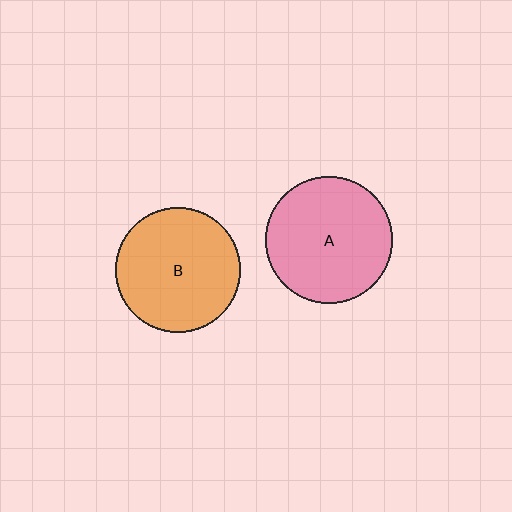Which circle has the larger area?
Circle A (pink).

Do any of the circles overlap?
No, none of the circles overlap.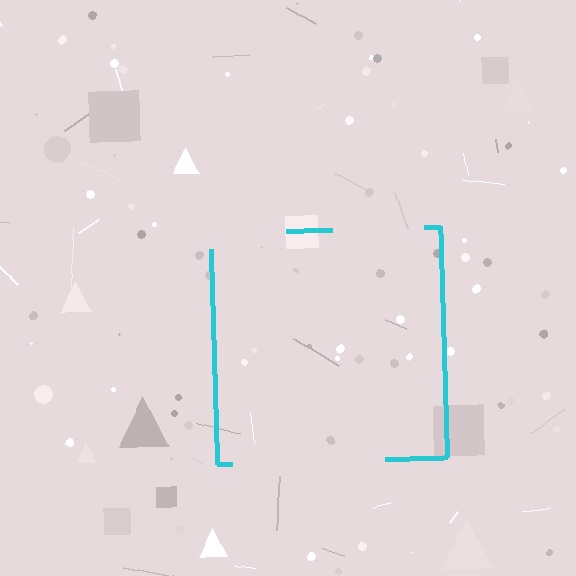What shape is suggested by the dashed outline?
The dashed outline suggests a square.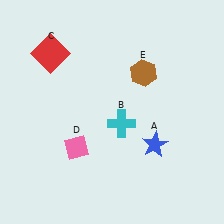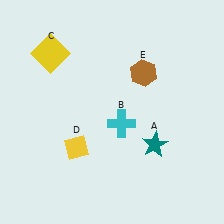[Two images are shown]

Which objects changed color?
A changed from blue to teal. C changed from red to yellow. D changed from pink to yellow.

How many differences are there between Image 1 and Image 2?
There are 3 differences between the two images.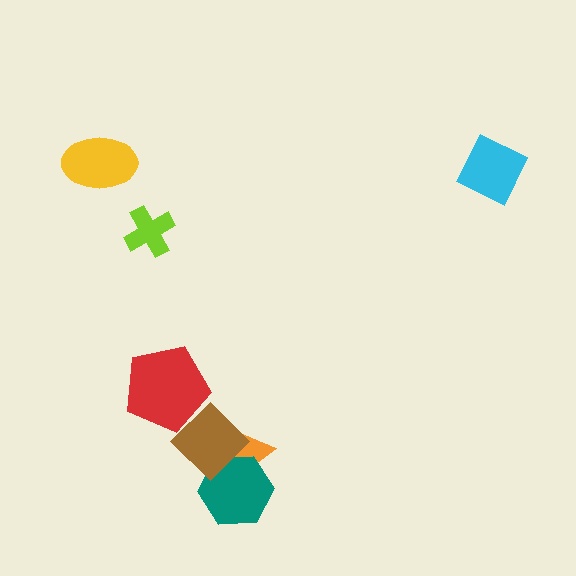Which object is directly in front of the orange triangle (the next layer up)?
The teal hexagon is directly in front of the orange triangle.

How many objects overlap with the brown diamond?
3 objects overlap with the brown diamond.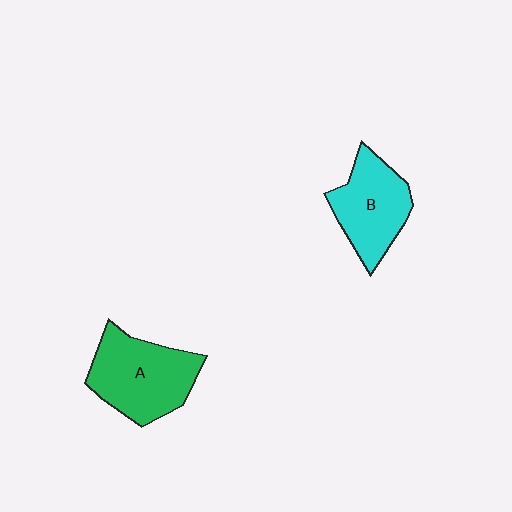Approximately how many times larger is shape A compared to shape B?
Approximately 1.2 times.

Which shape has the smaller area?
Shape B (cyan).